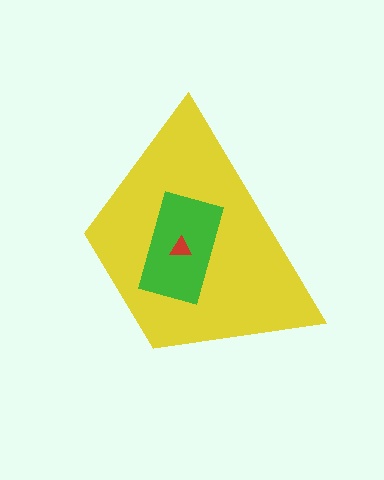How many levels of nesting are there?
3.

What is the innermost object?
The red triangle.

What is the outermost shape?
The yellow trapezoid.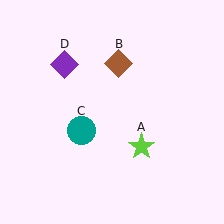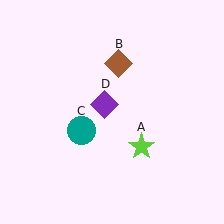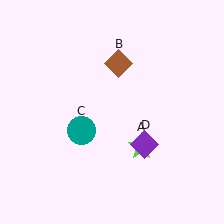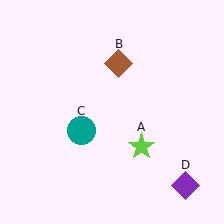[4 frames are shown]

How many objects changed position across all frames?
1 object changed position: purple diamond (object D).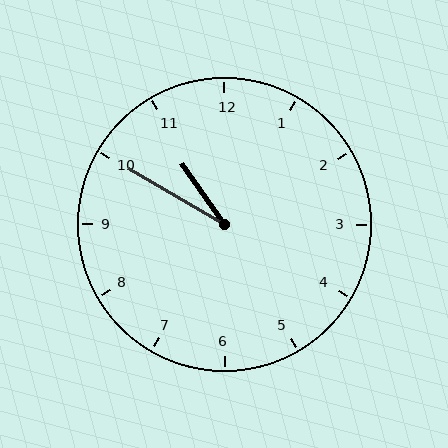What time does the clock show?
10:50.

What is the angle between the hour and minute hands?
Approximately 25 degrees.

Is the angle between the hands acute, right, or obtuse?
It is acute.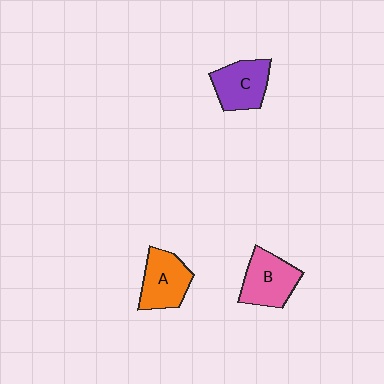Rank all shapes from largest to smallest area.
From largest to smallest: B (pink), A (orange), C (purple).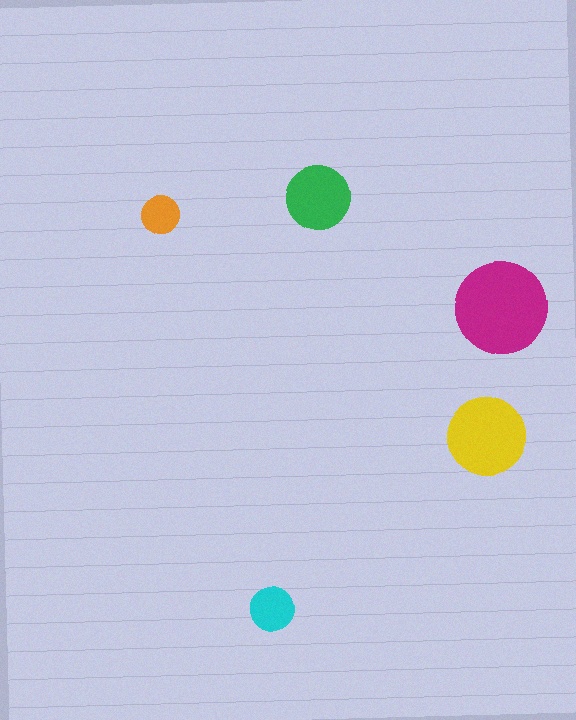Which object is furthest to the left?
The orange circle is leftmost.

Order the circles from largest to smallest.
the magenta one, the yellow one, the green one, the cyan one, the orange one.